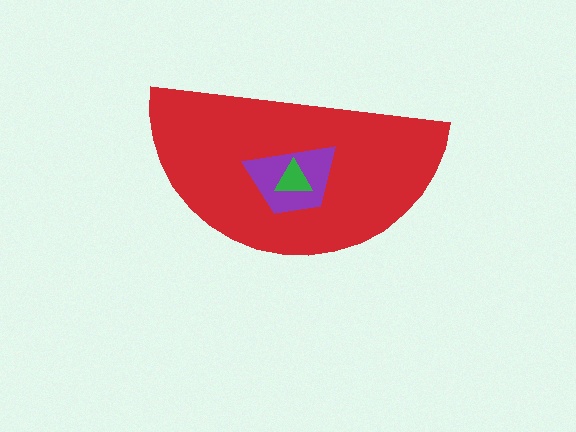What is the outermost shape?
The red semicircle.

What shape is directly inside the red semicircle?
The purple trapezoid.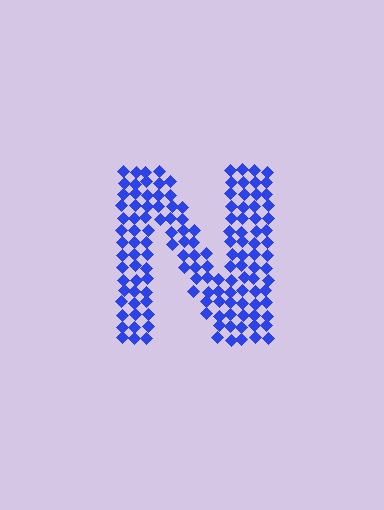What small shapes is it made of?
It is made of small diamonds.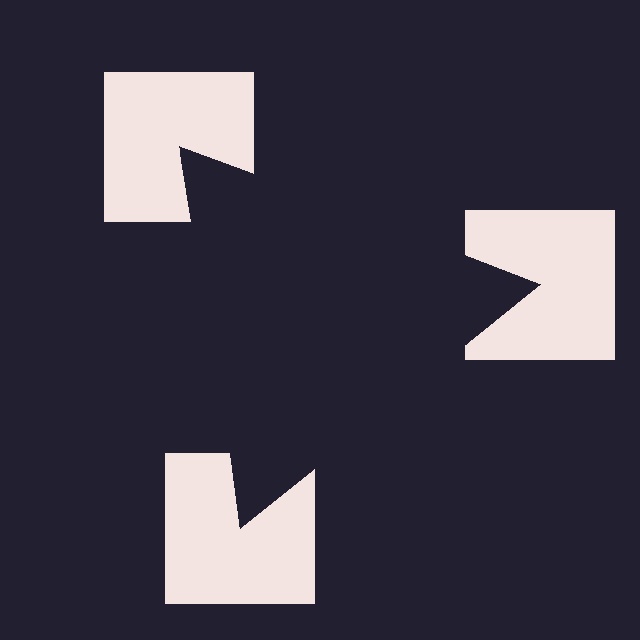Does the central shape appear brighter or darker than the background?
It typically appears slightly darker than the background, even though no actual brightness change is drawn.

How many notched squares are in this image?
There are 3 — one at each vertex of the illusory triangle.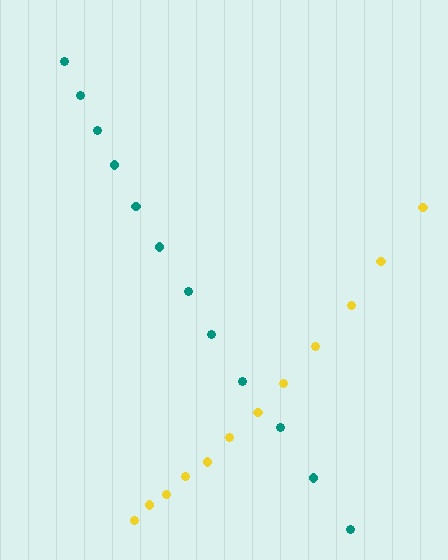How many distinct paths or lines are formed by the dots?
There are 2 distinct paths.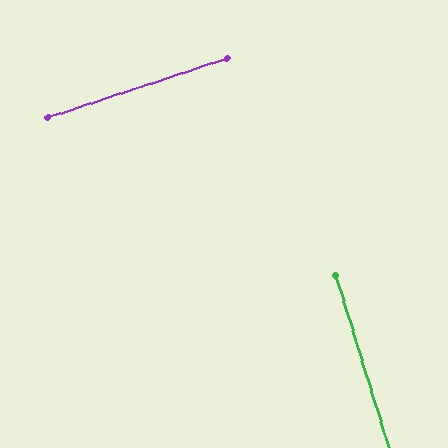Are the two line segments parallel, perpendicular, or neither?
Perpendicular — they meet at approximately 89°.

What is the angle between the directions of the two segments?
Approximately 89 degrees.